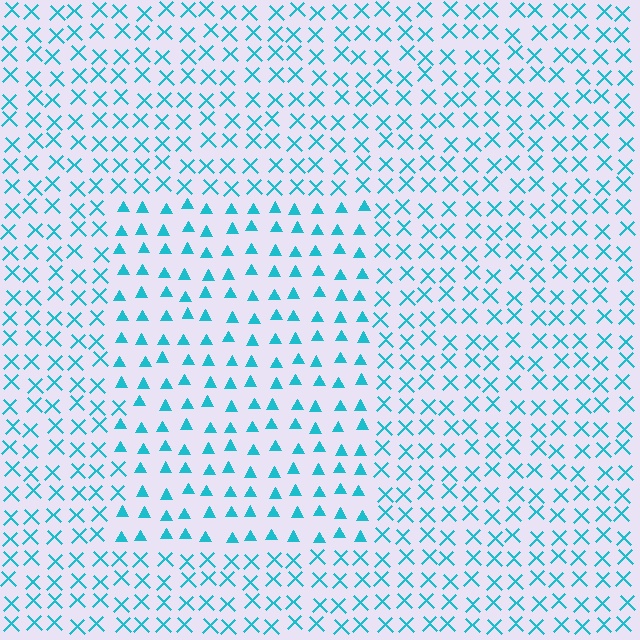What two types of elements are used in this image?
The image uses triangles inside the rectangle region and X marks outside it.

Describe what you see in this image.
The image is filled with small cyan elements arranged in a uniform grid. A rectangle-shaped region contains triangles, while the surrounding area contains X marks. The boundary is defined purely by the change in element shape.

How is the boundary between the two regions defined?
The boundary is defined by a change in element shape: triangles inside vs. X marks outside. All elements share the same color and spacing.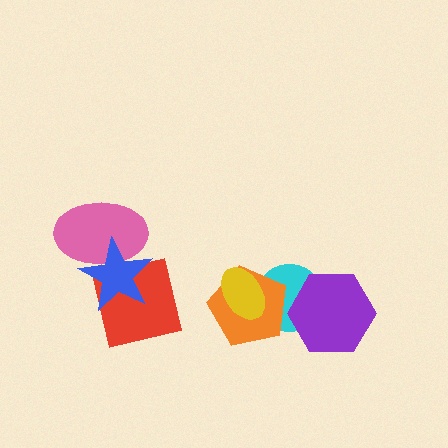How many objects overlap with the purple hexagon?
1 object overlaps with the purple hexagon.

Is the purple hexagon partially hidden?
No, no other shape covers it.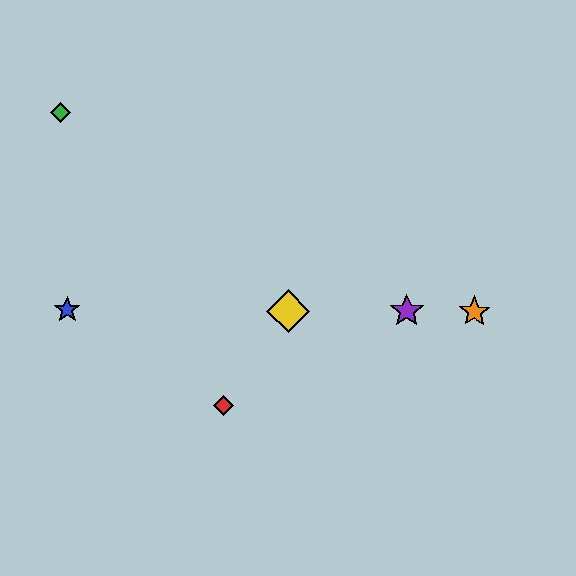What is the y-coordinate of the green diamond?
The green diamond is at y≈113.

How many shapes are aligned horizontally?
4 shapes (the blue star, the yellow diamond, the purple star, the orange star) are aligned horizontally.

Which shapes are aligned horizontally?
The blue star, the yellow diamond, the purple star, the orange star are aligned horizontally.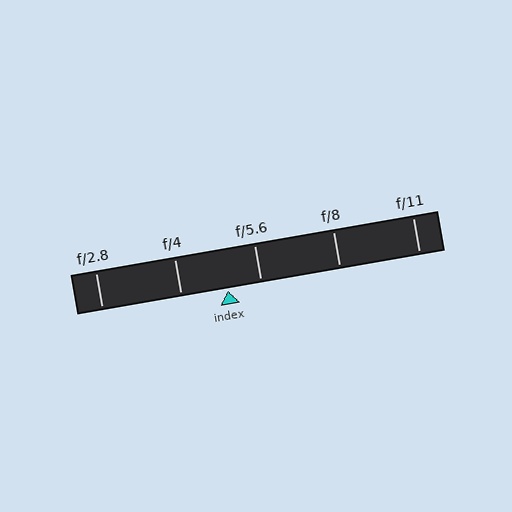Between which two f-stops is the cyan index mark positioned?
The index mark is between f/4 and f/5.6.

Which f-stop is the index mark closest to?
The index mark is closest to f/5.6.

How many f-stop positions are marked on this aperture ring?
There are 5 f-stop positions marked.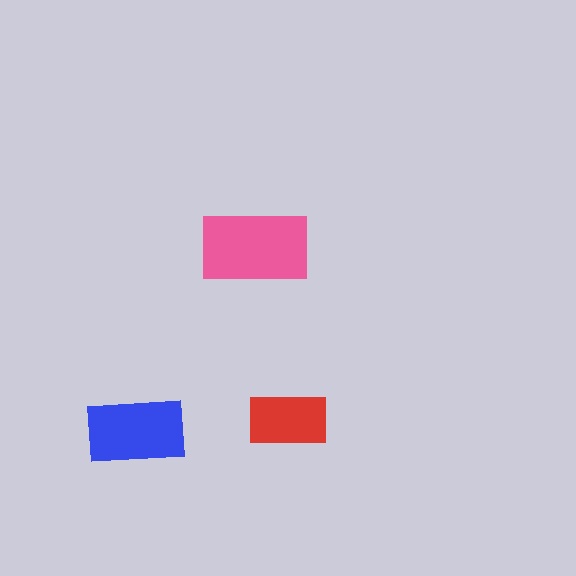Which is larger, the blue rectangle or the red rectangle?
The blue one.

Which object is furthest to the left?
The blue rectangle is leftmost.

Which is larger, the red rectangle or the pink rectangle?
The pink one.